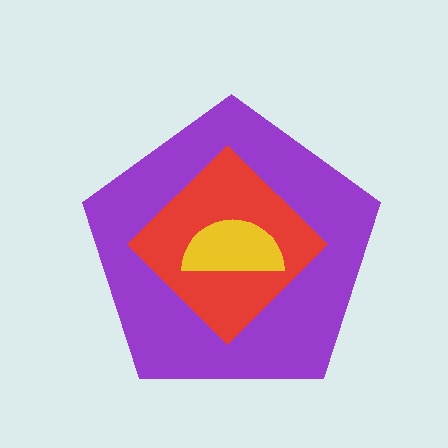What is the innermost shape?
The yellow semicircle.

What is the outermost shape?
The purple pentagon.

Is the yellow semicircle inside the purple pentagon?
Yes.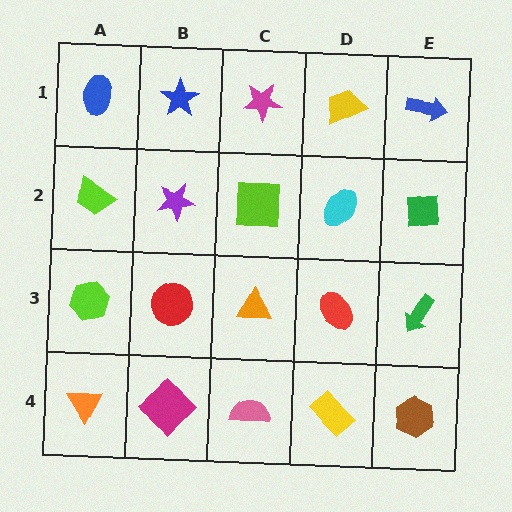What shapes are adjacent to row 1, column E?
A green square (row 2, column E), a yellow trapezoid (row 1, column D).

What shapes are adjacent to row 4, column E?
A green arrow (row 3, column E), a yellow rectangle (row 4, column D).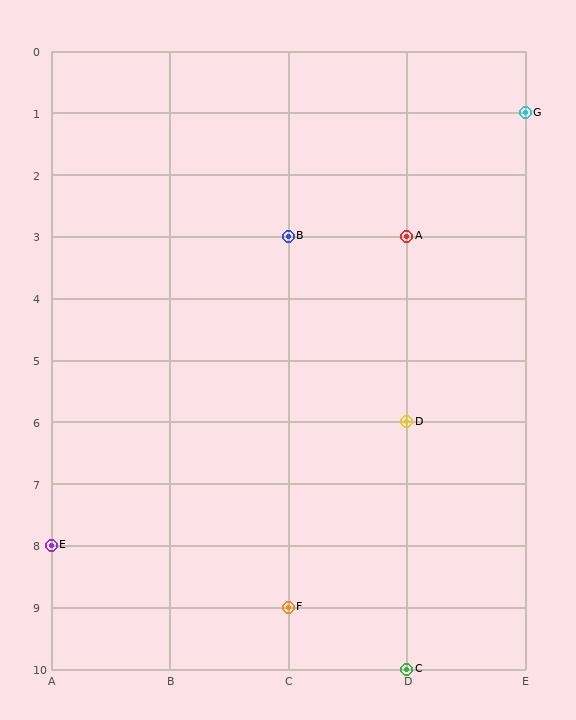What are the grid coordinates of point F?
Point F is at grid coordinates (C, 9).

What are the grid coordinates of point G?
Point G is at grid coordinates (E, 1).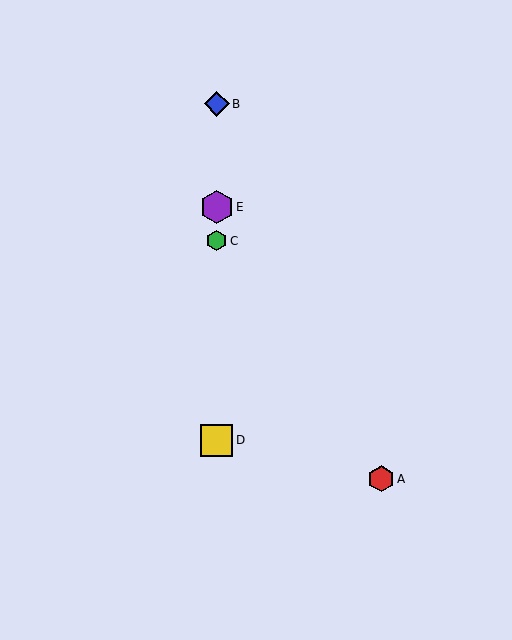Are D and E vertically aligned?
Yes, both are at x≈217.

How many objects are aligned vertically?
4 objects (B, C, D, E) are aligned vertically.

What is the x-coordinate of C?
Object C is at x≈217.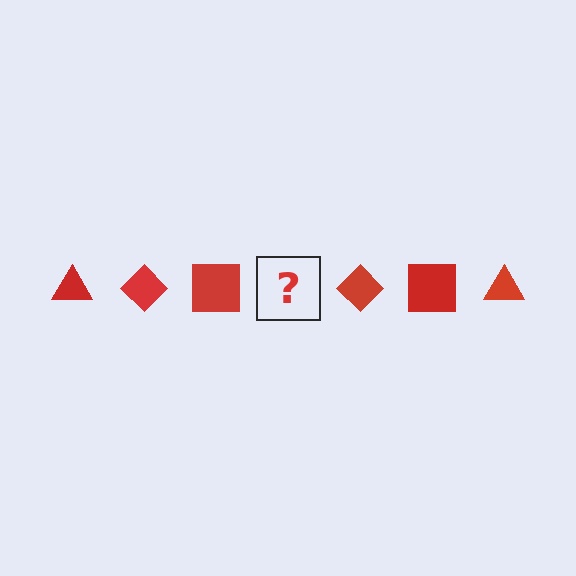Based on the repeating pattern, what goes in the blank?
The blank should be a red triangle.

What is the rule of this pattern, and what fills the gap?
The rule is that the pattern cycles through triangle, diamond, square shapes in red. The gap should be filled with a red triangle.